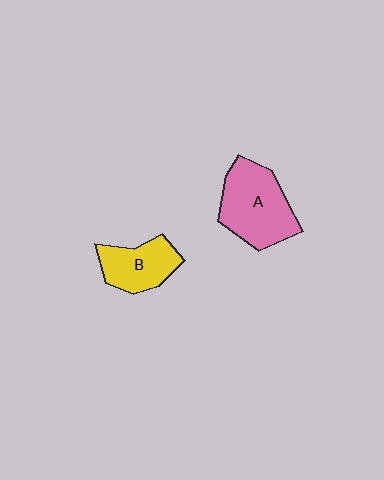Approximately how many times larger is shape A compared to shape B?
Approximately 1.5 times.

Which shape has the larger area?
Shape A (pink).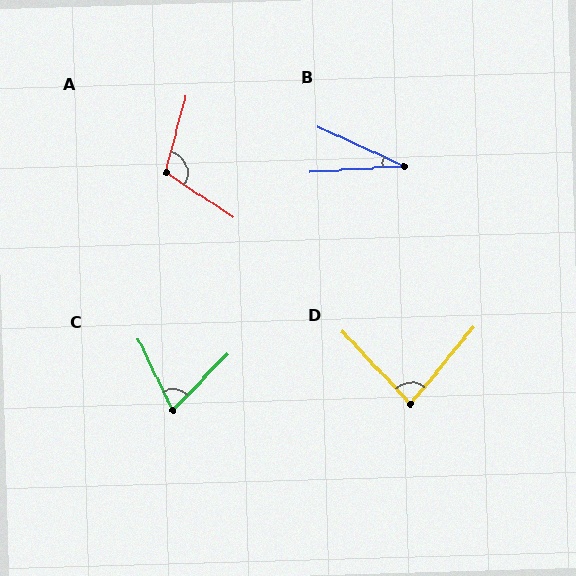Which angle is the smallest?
B, at approximately 29 degrees.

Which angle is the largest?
A, at approximately 108 degrees.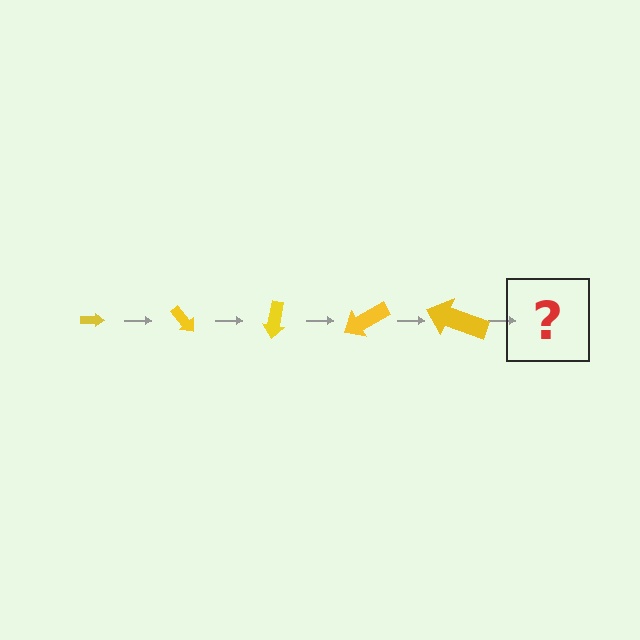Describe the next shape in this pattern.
It should be an arrow, larger than the previous one and rotated 250 degrees from the start.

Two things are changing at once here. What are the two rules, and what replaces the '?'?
The two rules are that the arrow grows larger each step and it rotates 50 degrees each step. The '?' should be an arrow, larger than the previous one and rotated 250 degrees from the start.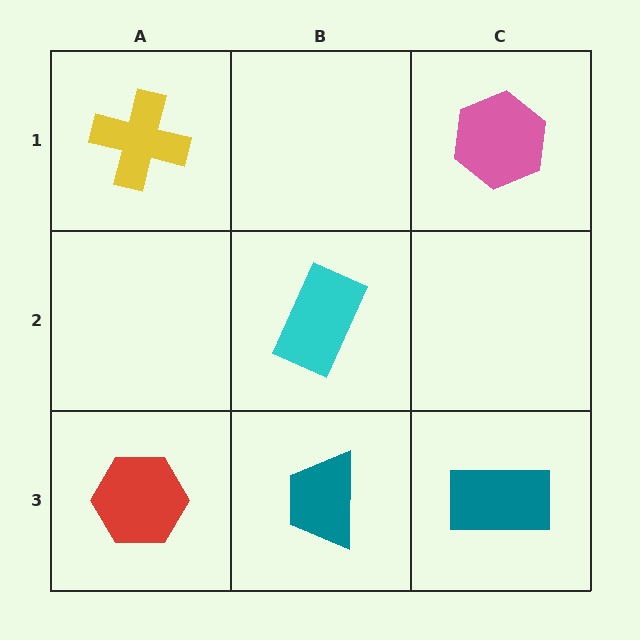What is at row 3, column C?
A teal rectangle.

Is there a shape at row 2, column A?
No, that cell is empty.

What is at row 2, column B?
A cyan rectangle.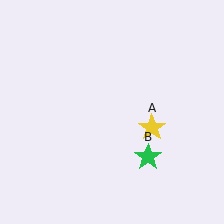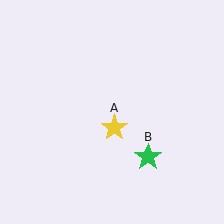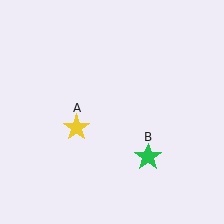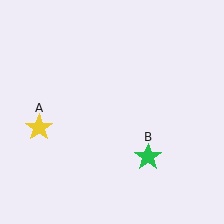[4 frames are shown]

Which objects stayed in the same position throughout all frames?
Green star (object B) remained stationary.